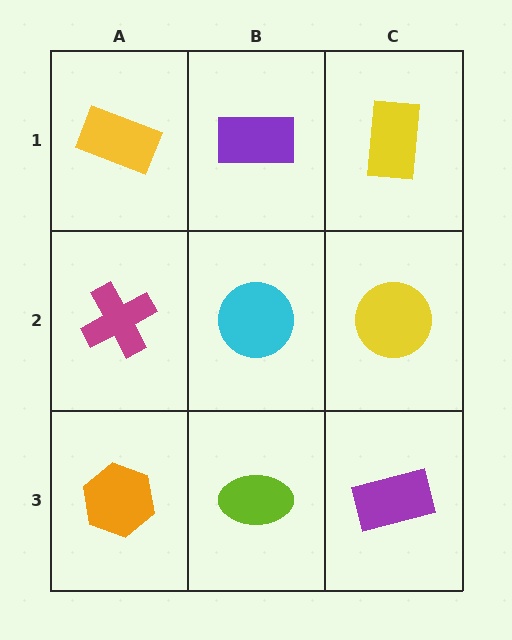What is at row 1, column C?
A yellow rectangle.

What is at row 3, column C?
A purple rectangle.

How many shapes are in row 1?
3 shapes.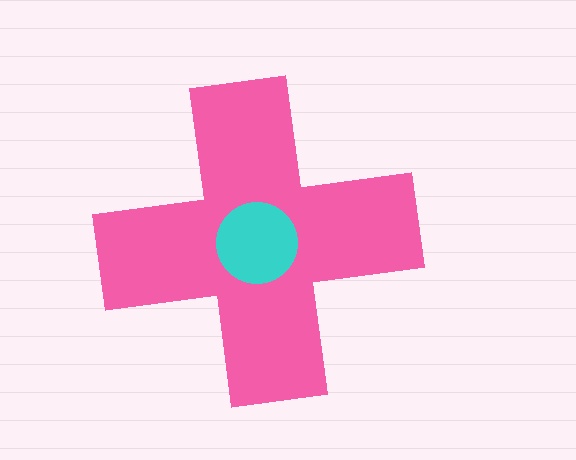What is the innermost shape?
The cyan circle.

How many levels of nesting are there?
2.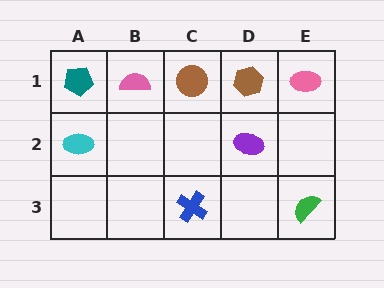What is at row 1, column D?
A brown hexagon.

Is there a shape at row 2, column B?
No, that cell is empty.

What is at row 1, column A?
A teal pentagon.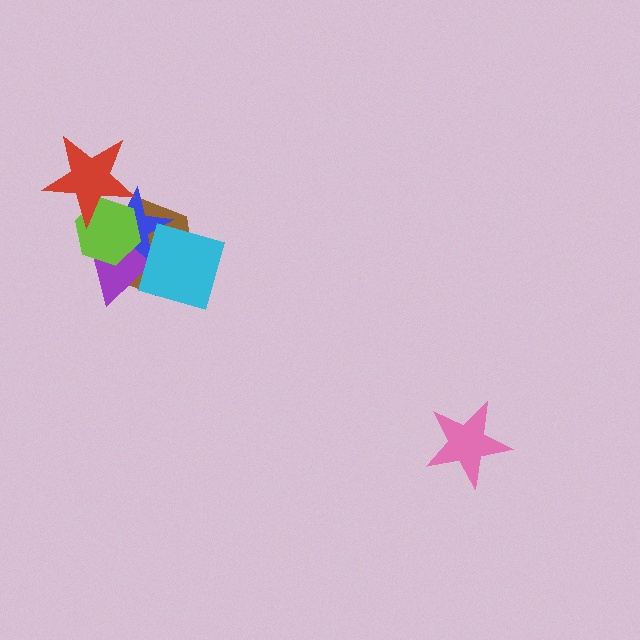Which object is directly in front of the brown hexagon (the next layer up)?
The purple triangle is directly in front of the brown hexagon.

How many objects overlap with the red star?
2 objects overlap with the red star.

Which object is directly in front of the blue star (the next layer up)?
The cyan square is directly in front of the blue star.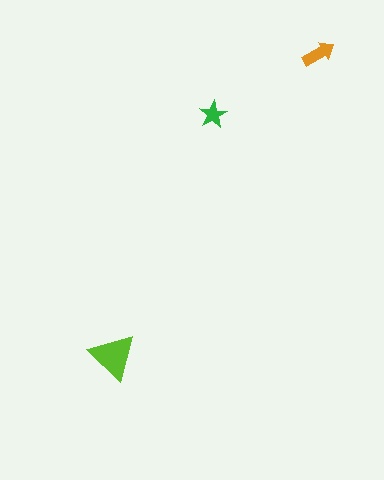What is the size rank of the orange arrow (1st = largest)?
2nd.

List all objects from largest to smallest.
The lime triangle, the orange arrow, the green star.